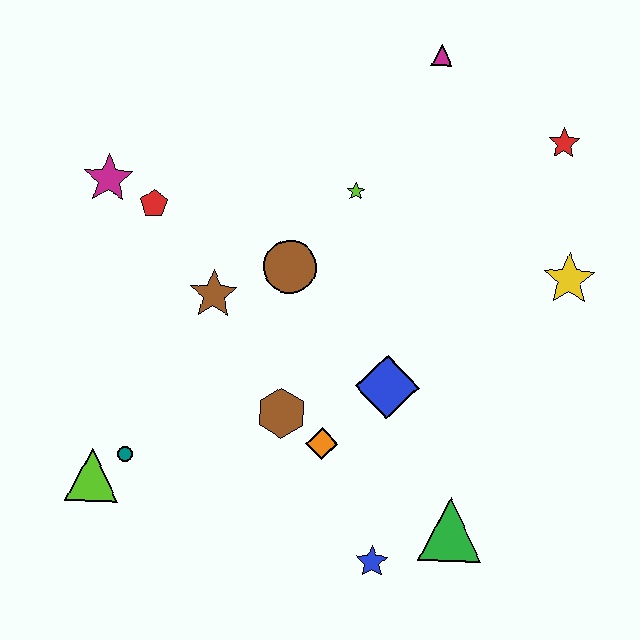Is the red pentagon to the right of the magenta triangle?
No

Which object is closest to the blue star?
The green triangle is closest to the blue star.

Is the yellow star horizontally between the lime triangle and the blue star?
No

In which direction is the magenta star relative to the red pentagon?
The magenta star is to the left of the red pentagon.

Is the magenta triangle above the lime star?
Yes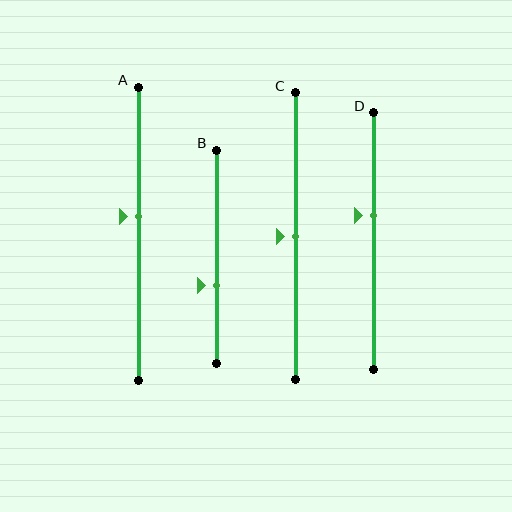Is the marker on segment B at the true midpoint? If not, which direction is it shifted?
No, the marker on segment B is shifted downward by about 14% of the segment length.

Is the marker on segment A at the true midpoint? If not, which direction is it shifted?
No, the marker on segment A is shifted upward by about 6% of the segment length.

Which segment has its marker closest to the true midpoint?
Segment C has its marker closest to the true midpoint.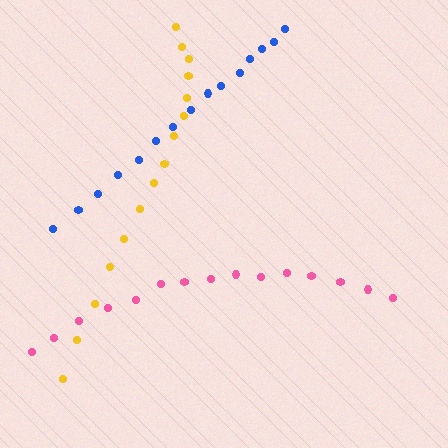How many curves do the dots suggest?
There are 3 distinct paths.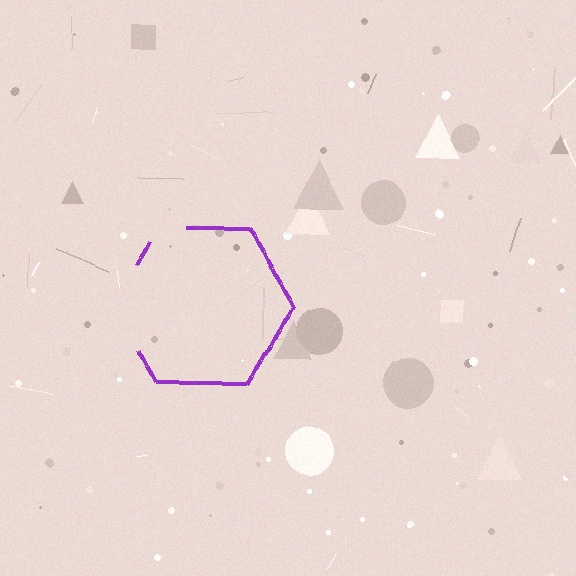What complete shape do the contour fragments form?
The contour fragments form a hexagon.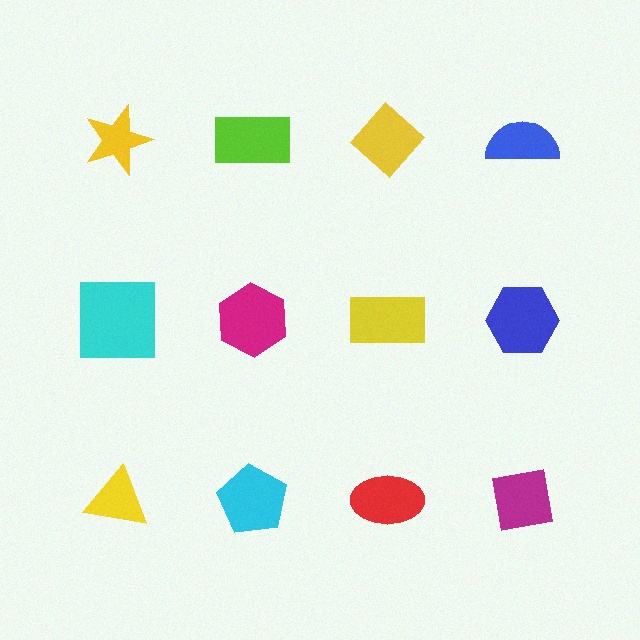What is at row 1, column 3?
A yellow diamond.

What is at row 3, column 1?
A yellow triangle.